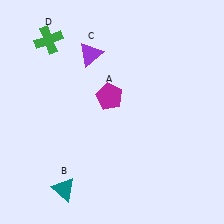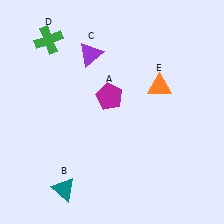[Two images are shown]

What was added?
An orange triangle (E) was added in Image 2.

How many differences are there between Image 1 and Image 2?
There is 1 difference between the two images.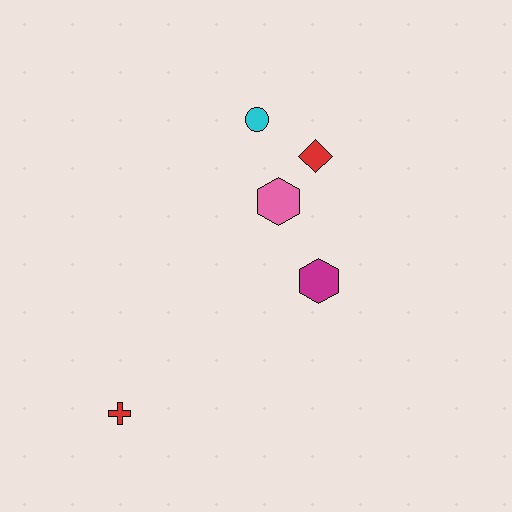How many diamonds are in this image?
There is 1 diamond.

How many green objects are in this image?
There are no green objects.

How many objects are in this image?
There are 5 objects.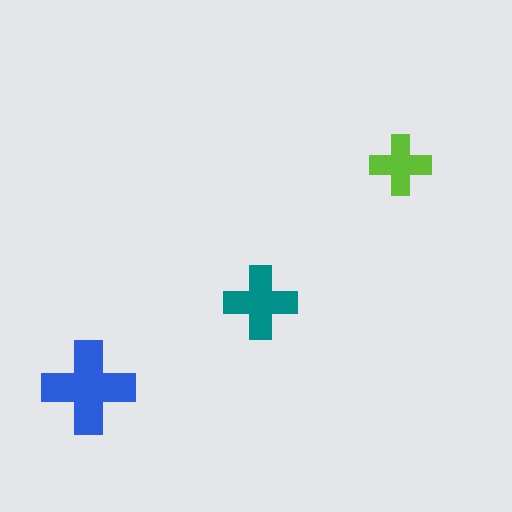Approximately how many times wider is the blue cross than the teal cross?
About 1.5 times wider.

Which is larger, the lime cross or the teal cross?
The teal one.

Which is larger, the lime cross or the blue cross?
The blue one.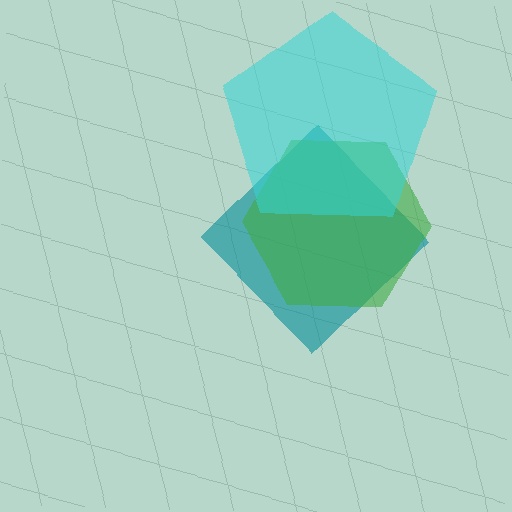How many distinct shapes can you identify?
There are 3 distinct shapes: a teal diamond, a green hexagon, a cyan pentagon.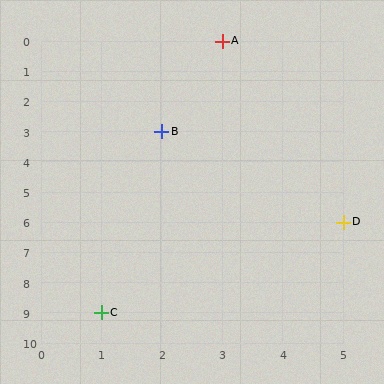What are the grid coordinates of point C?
Point C is at grid coordinates (1, 9).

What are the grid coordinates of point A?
Point A is at grid coordinates (3, 0).